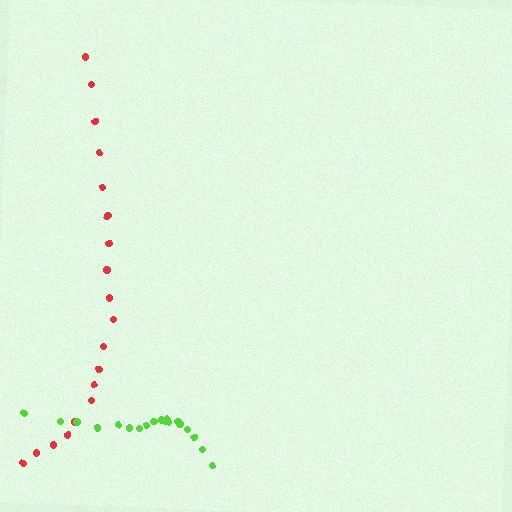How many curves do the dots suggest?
There are 2 distinct paths.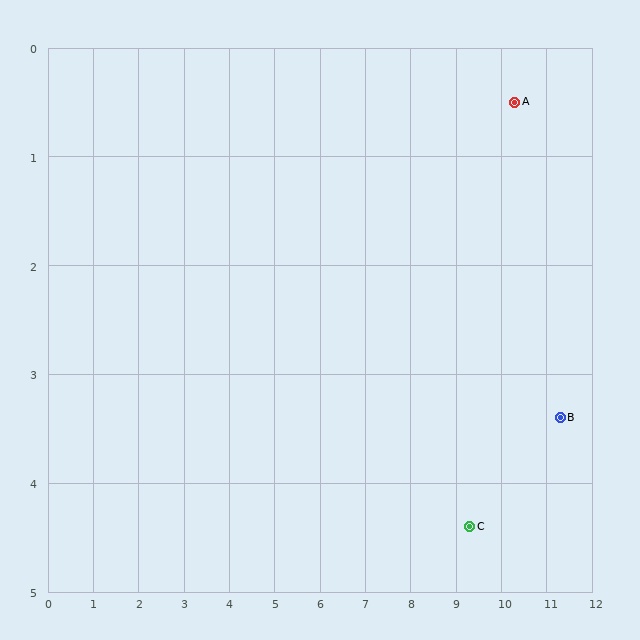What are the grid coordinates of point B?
Point B is at approximately (11.3, 3.4).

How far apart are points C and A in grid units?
Points C and A are about 4.0 grid units apart.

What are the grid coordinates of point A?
Point A is at approximately (10.3, 0.5).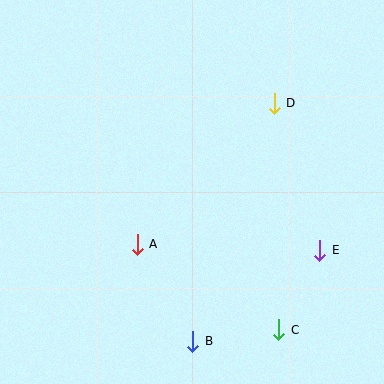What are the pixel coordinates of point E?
Point E is at (320, 250).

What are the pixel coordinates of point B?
Point B is at (193, 341).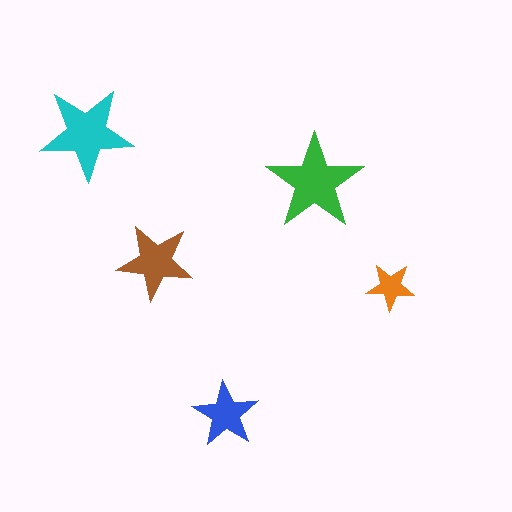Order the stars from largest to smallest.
the green one, the cyan one, the brown one, the blue one, the orange one.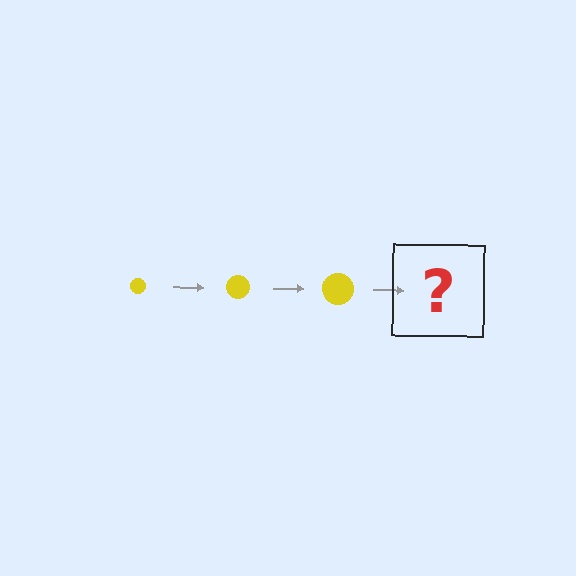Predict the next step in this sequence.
The next step is a yellow circle, larger than the previous one.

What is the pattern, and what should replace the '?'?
The pattern is that the circle gets progressively larger each step. The '?' should be a yellow circle, larger than the previous one.